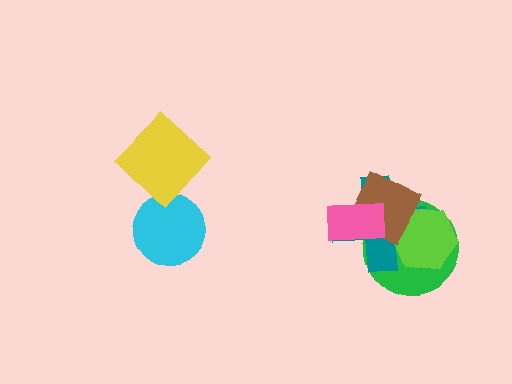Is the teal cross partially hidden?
Yes, it is partially covered by another shape.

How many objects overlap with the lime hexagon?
3 objects overlap with the lime hexagon.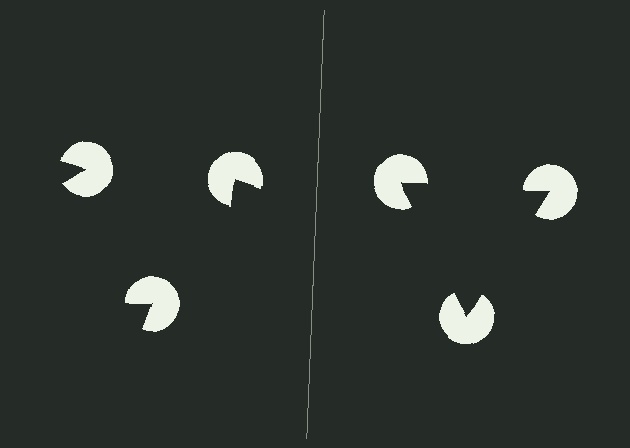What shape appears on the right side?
An illusory triangle.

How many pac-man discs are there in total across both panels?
6 — 3 on each side.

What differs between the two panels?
The pac-man discs are positioned identically on both sides; only the wedge orientations differ. On the right they align to a triangle; on the left they are misaligned.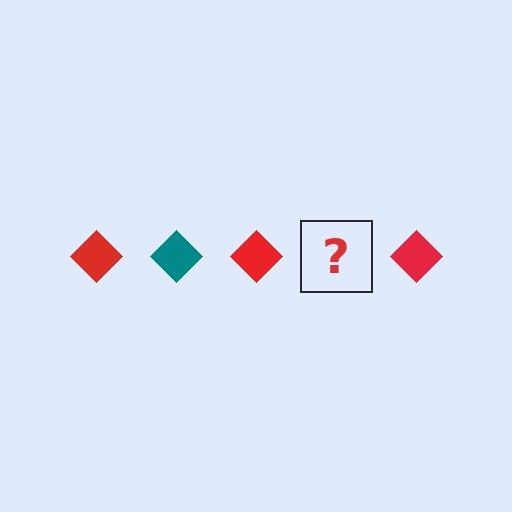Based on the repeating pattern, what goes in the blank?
The blank should be a teal diamond.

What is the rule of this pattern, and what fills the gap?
The rule is that the pattern cycles through red, teal diamonds. The gap should be filled with a teal diamond.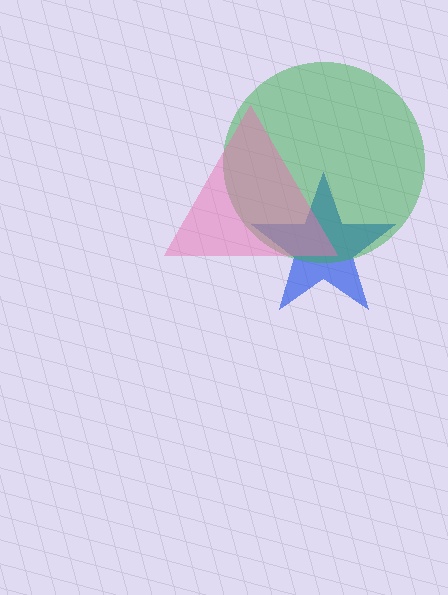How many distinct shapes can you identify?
There are 3 distinct shapes: a blue star, a green circle, a pink triangle.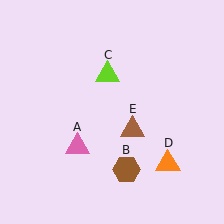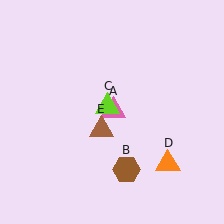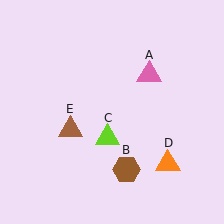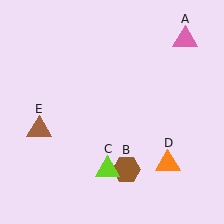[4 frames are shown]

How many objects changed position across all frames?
3 objects changed position: pink triangle (object A), lime triangle (object C), brown triangle (object E).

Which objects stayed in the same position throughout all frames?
Brown hexagon (object B) and orange triangle (object D) remained stationary.